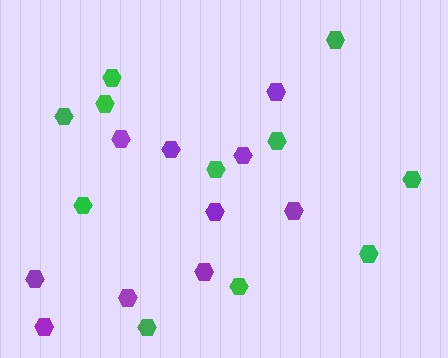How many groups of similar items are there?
There are 2 groups: one group of purple hexagons (10) and one group of green hexagons (11).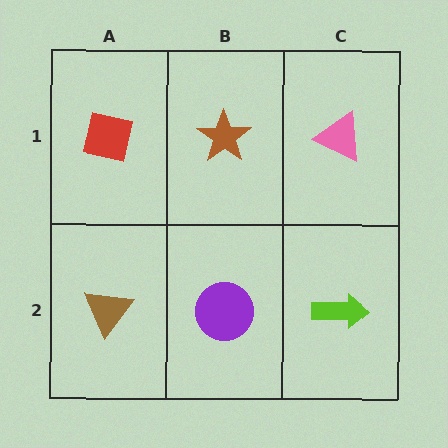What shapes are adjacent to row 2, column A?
A red square (row 1, column A), a purple circle (row 2, column B).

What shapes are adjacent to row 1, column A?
A brown triangle (row 2, column A), a brown star (row 1, column B).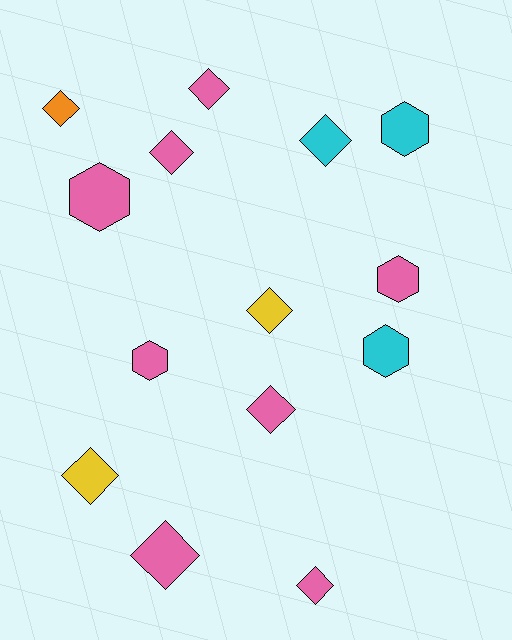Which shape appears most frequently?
Diamond, with 9 objects.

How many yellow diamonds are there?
There are 2 yellow diamonds.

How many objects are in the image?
There are 14 objects.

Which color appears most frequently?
Pink, with 8 objects.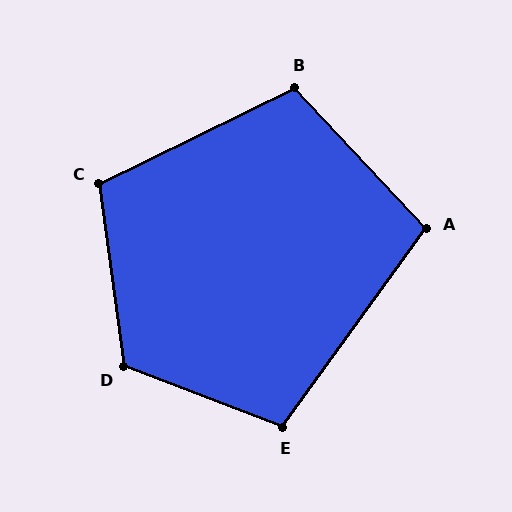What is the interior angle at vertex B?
Approximately 107 degrees (obtuse).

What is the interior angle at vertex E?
Approximately 105 degrees (obtuse).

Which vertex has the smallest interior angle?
A, at approximately 101 degrees.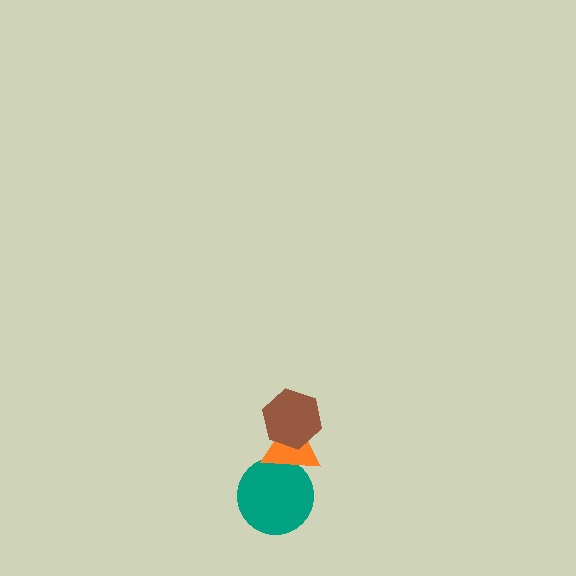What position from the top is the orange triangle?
The orange triangle is 2nd from the top.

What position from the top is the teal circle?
The teal circle is 3rd from the top.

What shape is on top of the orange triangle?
The brown hexagon is on top of the orange triangle.